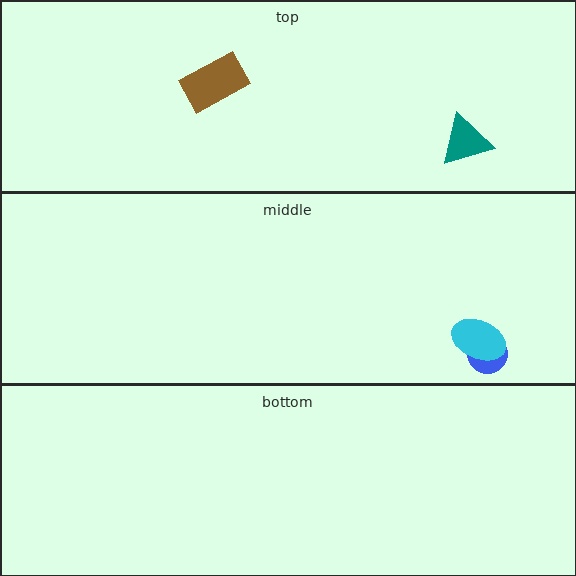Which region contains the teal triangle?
The top region.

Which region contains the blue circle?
The middle region.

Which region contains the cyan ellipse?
The middle region.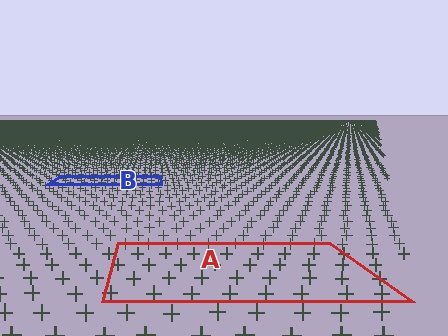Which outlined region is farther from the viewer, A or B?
Region B is farther from the viewer — the texture elements inside it appear smaller and more densely packed.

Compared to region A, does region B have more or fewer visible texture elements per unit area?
Region B has more texture elements per unit area — they are packed more densely because it is farther away.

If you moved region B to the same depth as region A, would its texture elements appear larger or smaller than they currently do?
They would appear larger. At a closer depth, the same texture elements are projected at a bigger on-screen size.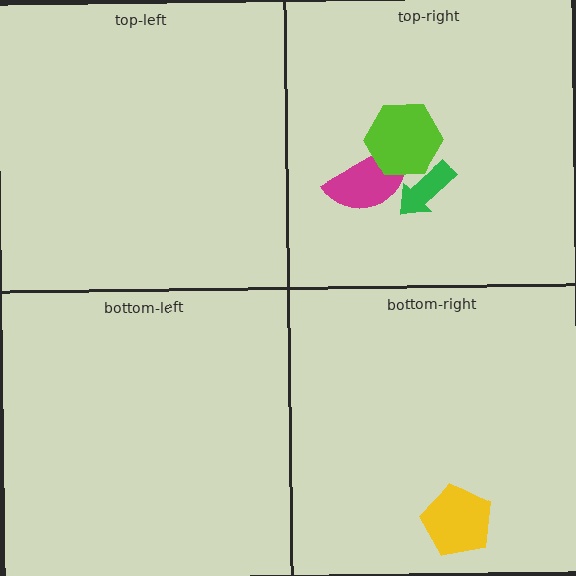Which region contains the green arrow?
The top-right region.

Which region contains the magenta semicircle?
The top-right region.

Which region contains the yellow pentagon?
The bottom-right region.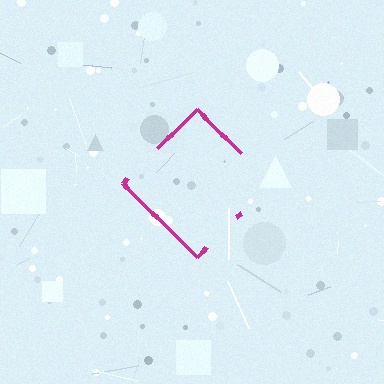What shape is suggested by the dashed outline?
The dashed outline suggests a diamond.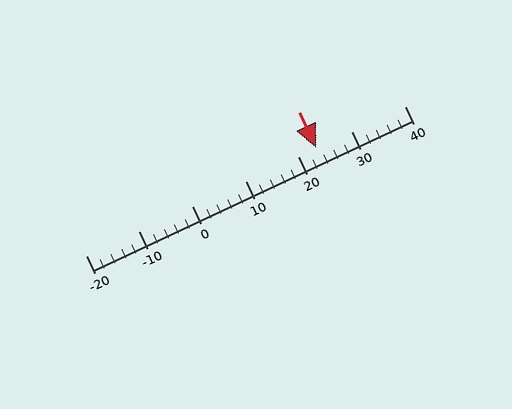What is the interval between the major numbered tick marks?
The major tick marks are spaced 10 units apart.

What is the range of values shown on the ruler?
The ruler shows values from -20 to 40.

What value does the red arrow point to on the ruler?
The red arrow points to approximately 23.